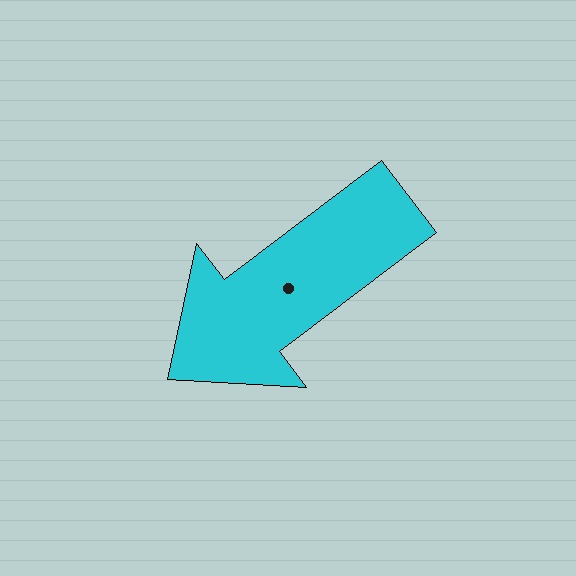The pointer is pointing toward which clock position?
Roughly 8 o'clock.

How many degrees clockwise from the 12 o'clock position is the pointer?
Approximately 233 degrees.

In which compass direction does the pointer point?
Southwest.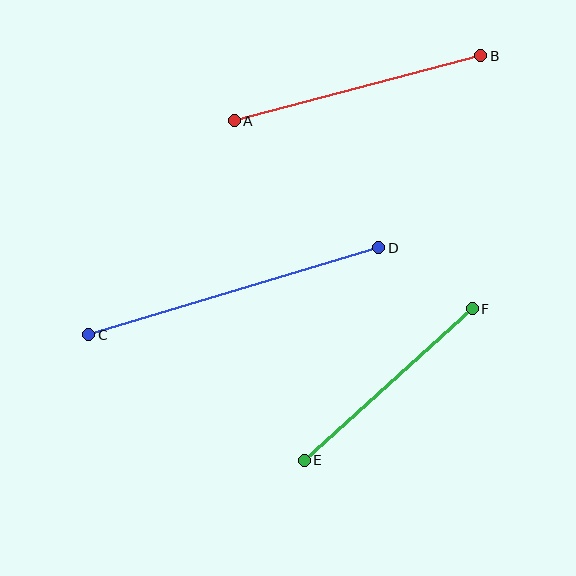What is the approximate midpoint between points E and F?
The midpoint is at approximately (388, 384) pixels.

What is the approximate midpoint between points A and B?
The midpoint is at approximately (358, 88) pixels.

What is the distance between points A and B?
The distance is approximately 255 pixels.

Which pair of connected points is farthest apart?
Points C and D are farthest apart.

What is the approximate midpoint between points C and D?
The midpoint is at approximately (234, 291) pixels.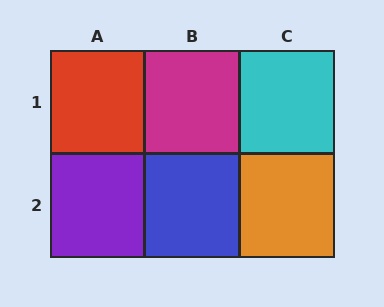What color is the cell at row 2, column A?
Purple.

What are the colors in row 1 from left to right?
Red, magenta, cyan.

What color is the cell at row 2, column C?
Orange.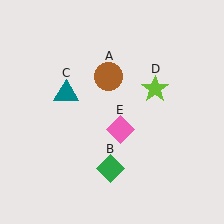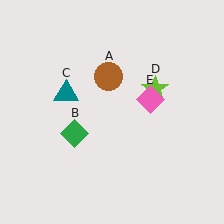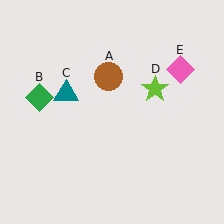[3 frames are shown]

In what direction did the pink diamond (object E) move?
The pink diamond (object E) moved up and to the right.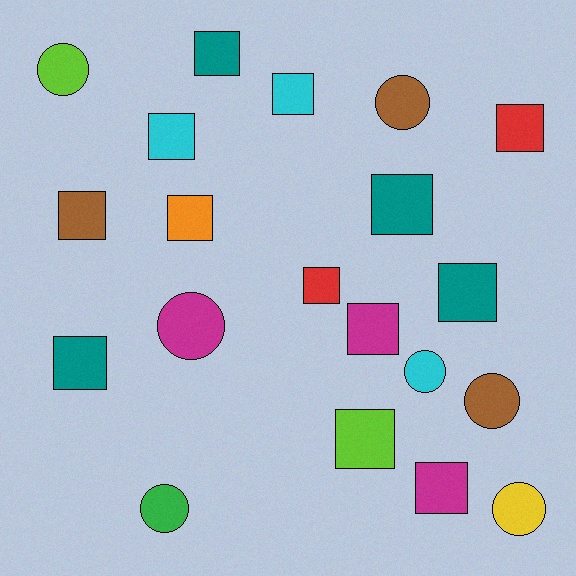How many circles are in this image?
There are 7 circles.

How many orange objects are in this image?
There is 1 orange object.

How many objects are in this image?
There are 20 objects.